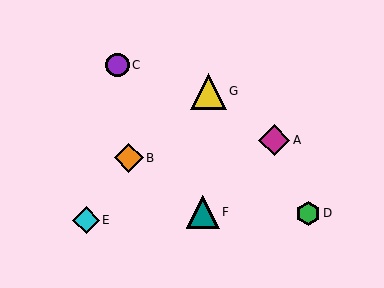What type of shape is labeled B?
Shape B is an orange diamond.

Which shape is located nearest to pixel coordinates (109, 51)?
The purple circle (labeled C) at (117, 65) is nearest to that location.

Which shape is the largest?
The yellow triangle (labeled G) is the largest.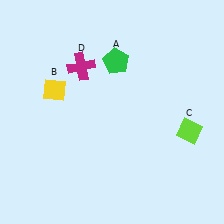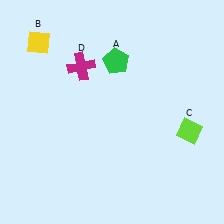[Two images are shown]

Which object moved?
The yellow diamond (B) moved up.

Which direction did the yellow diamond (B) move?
The yellow diamond (B) moved up.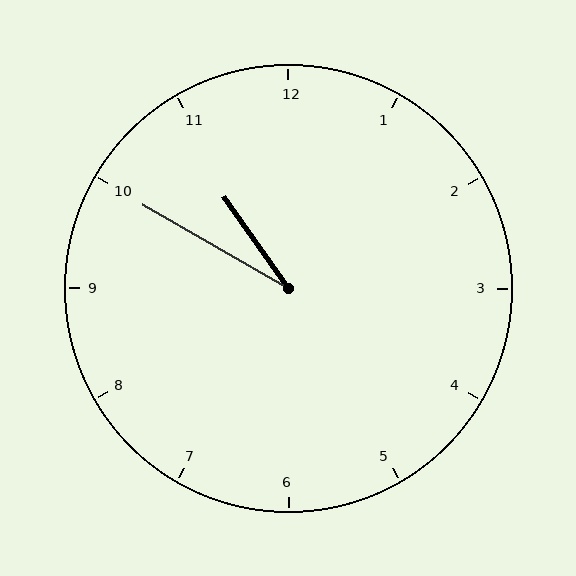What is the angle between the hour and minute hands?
Approximately 25 degrees.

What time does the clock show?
10:50.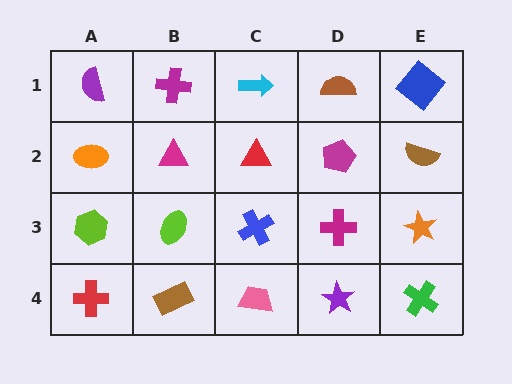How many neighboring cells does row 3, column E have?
3.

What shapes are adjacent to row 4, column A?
A lime hexagon (row 3, column A), a brown rectangle (row 4, column B).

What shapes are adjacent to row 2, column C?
A cyan arrow (row 1, column C), a blue cross (row 3, column C), a magenta triangle (row 2, column B), a magenta pentagon (row 2, column D).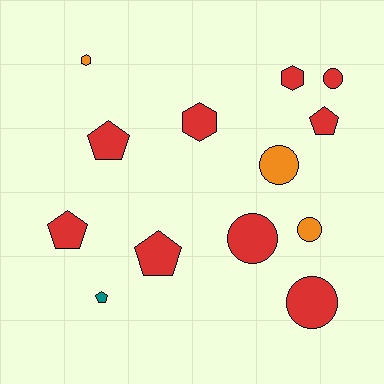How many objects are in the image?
There are 13 objects.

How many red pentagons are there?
There are 4 red pentagons.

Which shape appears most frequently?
Pentagon, with 5 objects.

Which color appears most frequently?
Red, with 9 objects.